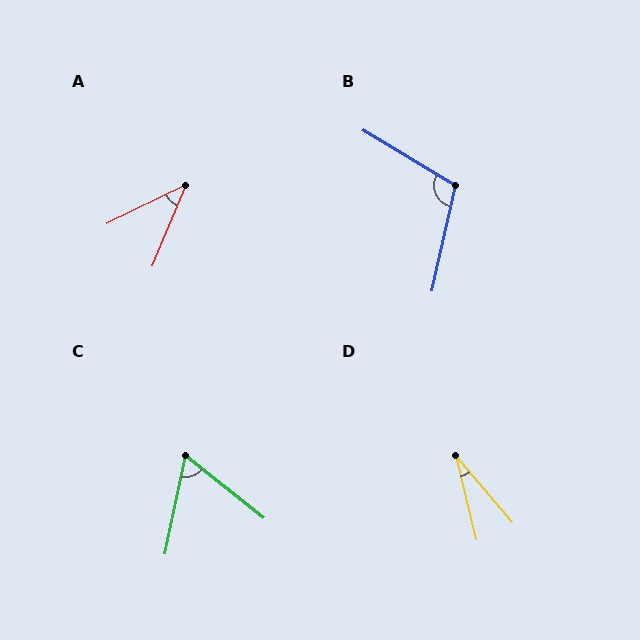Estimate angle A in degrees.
Approximately 41 degrees.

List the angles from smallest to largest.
D (27°), A (41°), C (63°), B (109°).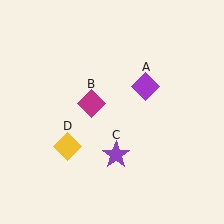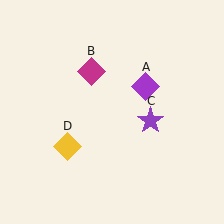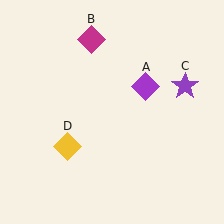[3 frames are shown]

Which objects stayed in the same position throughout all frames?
Purple diamond (object A) and yellow diamond (object D) remained stationary.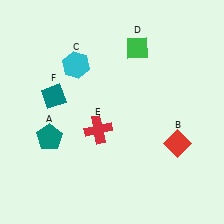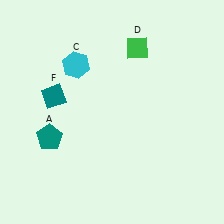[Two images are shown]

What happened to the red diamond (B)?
The red diamond (B) was removed in Image 2. It was in the bottom-right area of Image 1.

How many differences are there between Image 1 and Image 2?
There are 2 differences between the two images.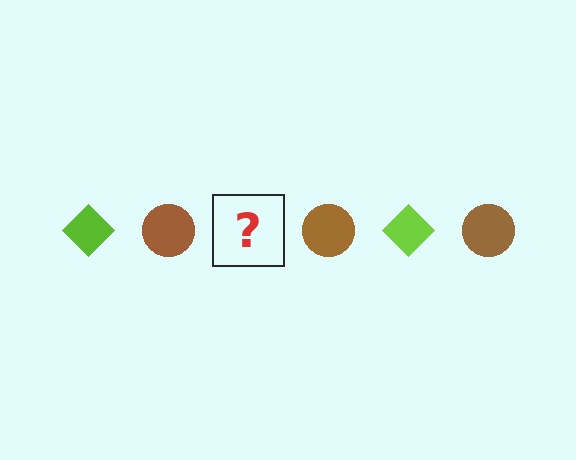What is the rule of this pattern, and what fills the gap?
The rule is that the pattern alternates between lime diamond and brown circle. The gap should be filled with a lime diamond.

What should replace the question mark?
The question mark should be replaced with a lime diamond.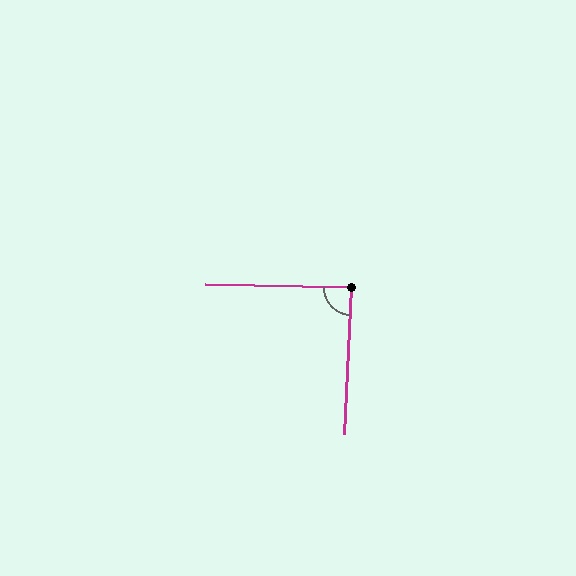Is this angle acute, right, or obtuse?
It is approximately a right angle.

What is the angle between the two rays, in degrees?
Approximately 88 degrees.